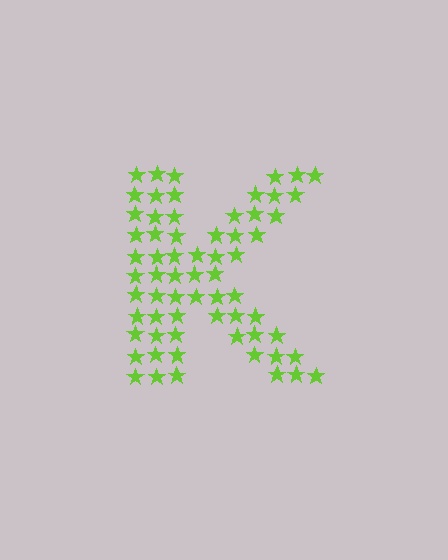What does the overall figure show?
The overall figure shows the letter K.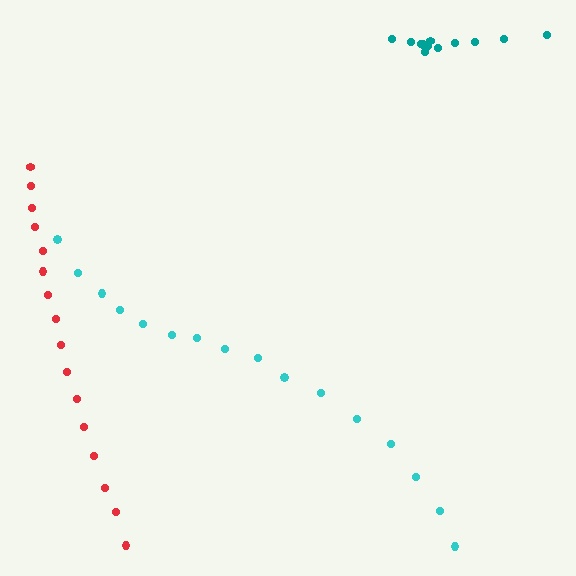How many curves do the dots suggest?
There are 3 distinct paths.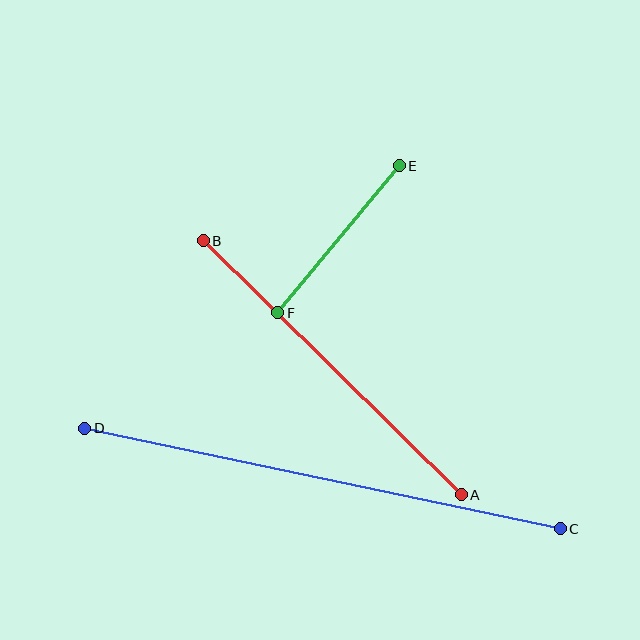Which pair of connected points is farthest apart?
Points C and D are farthest apart.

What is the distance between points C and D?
The distance is approximately 486 pixels.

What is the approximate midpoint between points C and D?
The midpoint is at approximately (323, 479) pixels.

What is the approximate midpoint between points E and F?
The midpoint is at approximately (339, 239) pixels.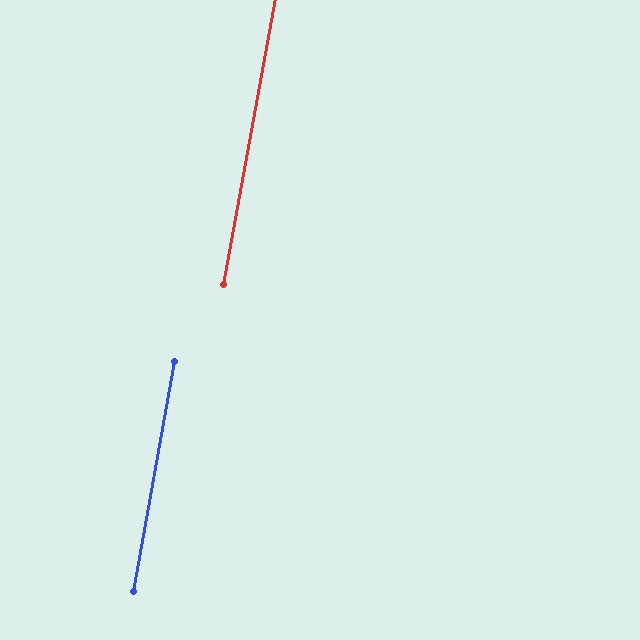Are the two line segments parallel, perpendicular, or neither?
Parallel — their directions differ by only 0.1°.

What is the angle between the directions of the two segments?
Approximately 0 degrees.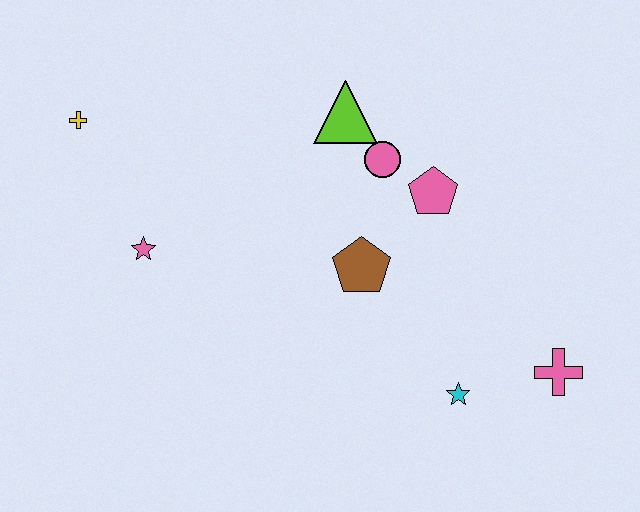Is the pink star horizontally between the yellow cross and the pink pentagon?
Yes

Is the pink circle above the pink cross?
Yes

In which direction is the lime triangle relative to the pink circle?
The lime triangle is above the pink circle.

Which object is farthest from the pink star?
The pink cross is farthest from the pink star.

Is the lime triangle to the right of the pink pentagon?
No